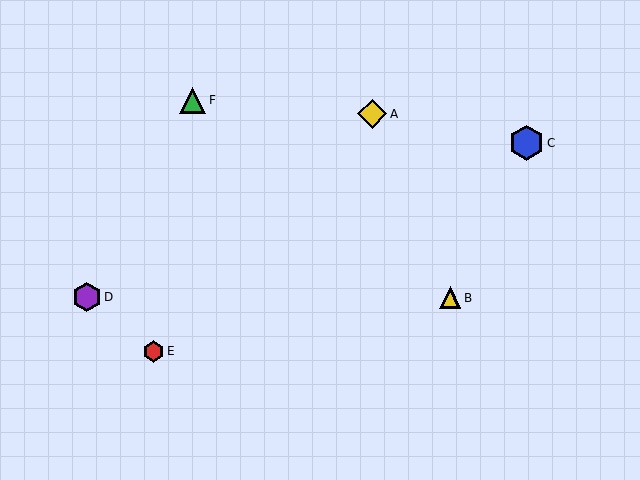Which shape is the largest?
The blue hexagon (labeled C) is the largest.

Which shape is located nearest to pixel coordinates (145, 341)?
The red hexagon (labeled E) at (154, 351) is nearest to that location.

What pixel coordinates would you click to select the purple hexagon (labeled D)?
Click at (87, 297) to select the purple hexagon D.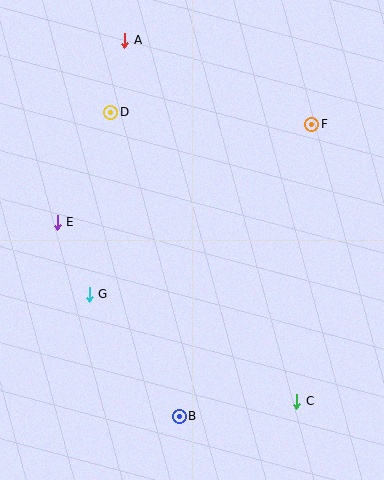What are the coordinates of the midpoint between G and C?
The midpoint between G and C is at (193, 348).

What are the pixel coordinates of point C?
Point C is at (297, 401).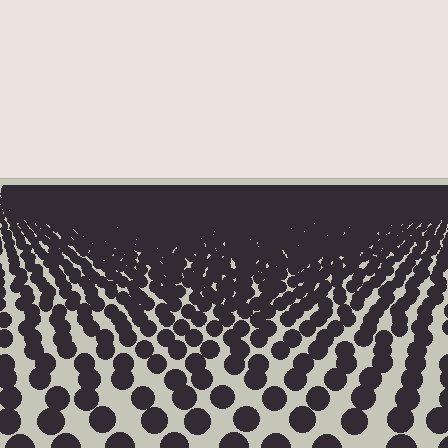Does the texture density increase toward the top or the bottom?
Density increases toward the top.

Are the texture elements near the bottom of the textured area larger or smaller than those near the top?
Larger. Near the bottom, elements are closer to the viewer and appear at a bigger on-screen size.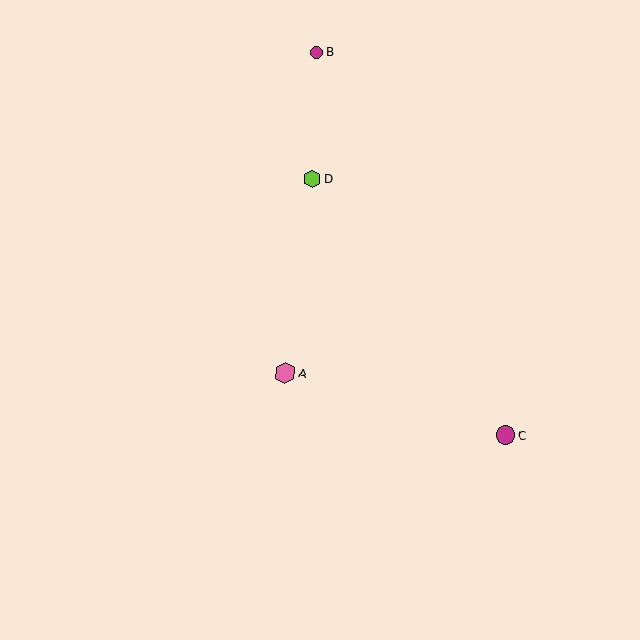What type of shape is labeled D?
Shape D is a lime hexagon.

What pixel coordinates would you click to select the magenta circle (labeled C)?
Click at (506, 435) to select the magenta circle C.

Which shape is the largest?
The pink hexagon (labeled A) is the largest.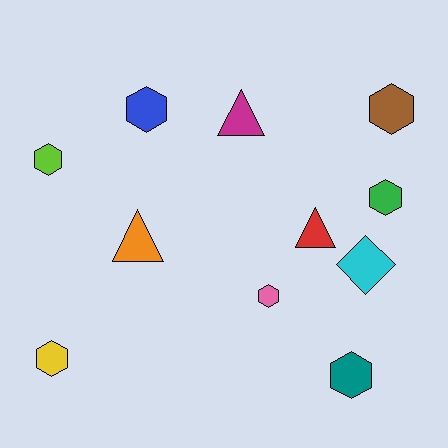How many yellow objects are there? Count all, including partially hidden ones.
There is 1 yellow object.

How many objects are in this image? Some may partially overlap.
There are 11 objects.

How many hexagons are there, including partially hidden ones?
There are 7 hexagons.